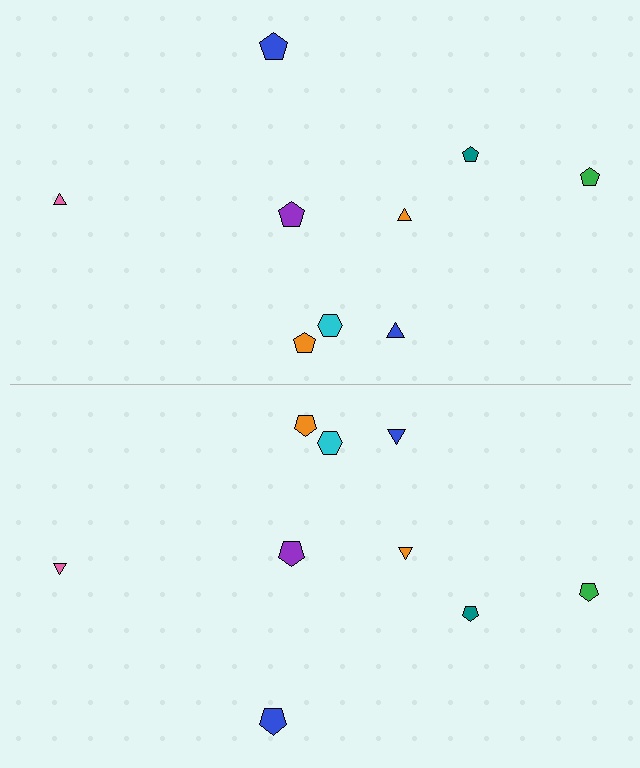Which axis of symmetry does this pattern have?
The pattern has a horizontal axis of symmetry running through the center of the image.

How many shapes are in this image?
There are 18 shapes in this image.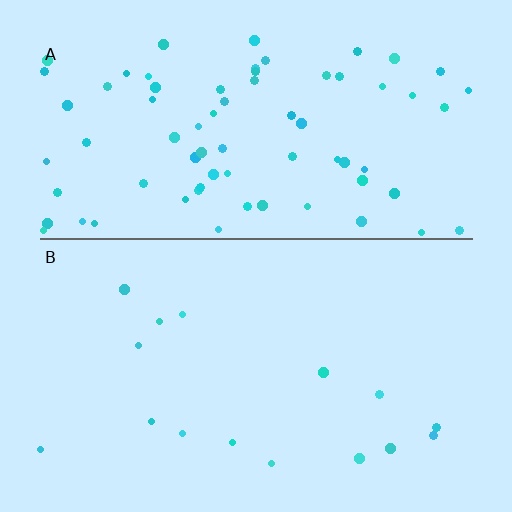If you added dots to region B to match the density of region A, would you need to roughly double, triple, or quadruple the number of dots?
Approximately quadruple.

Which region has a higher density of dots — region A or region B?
A (the top).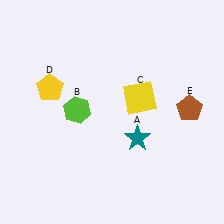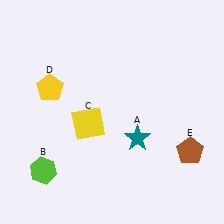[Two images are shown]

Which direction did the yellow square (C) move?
The yellow square (C) moved left.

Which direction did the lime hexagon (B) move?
The lime hexagon (B) moved down.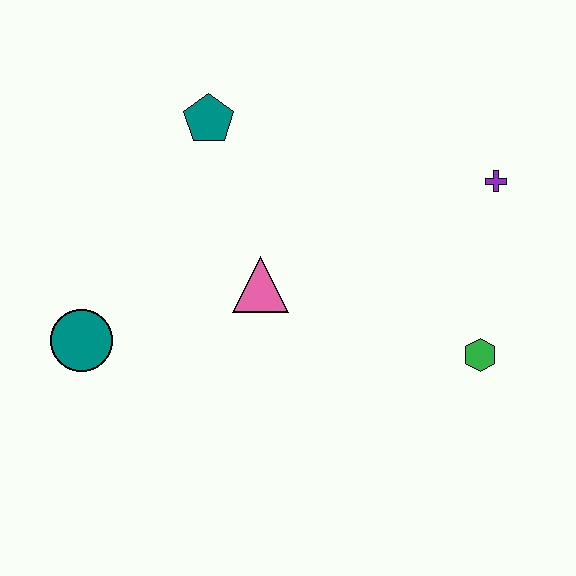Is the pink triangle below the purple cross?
Yes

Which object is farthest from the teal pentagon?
The green hexagon is farthest from the teal pentagon.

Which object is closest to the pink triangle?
The teal pentagon is closest to the pink triangle.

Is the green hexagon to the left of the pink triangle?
No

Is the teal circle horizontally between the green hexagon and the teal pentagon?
No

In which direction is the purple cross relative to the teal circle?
The purple cross is to the right of the teal circle.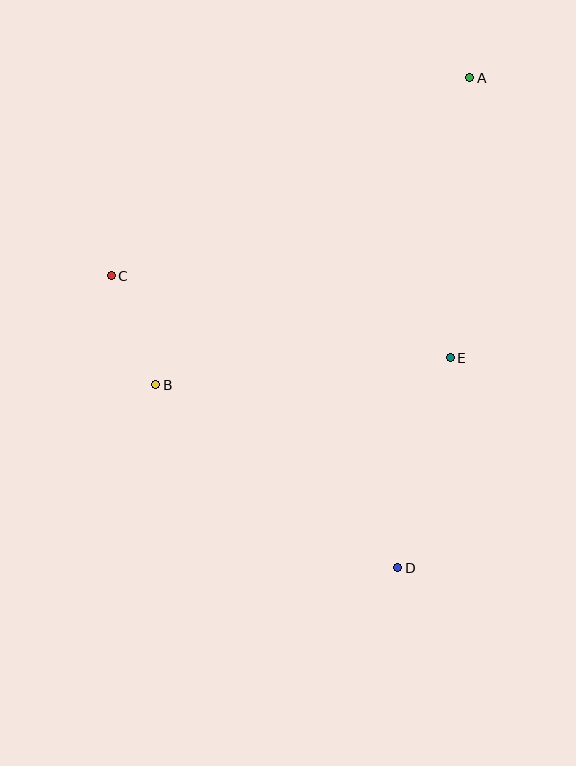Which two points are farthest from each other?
Points A and D are farthest from each other.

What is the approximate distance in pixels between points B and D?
The distance between B and D is approximately 304 pixels.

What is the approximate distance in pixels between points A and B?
The distance between A and B is approximately 439 pixels.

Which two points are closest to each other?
Points B and C are closest to each other.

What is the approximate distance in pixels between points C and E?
The distance between C and E is approximately 349 pixels.